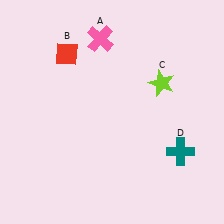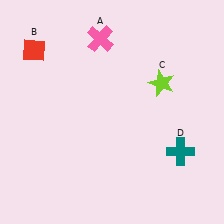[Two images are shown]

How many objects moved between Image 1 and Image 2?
1 object moved between the two images.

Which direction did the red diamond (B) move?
The red diamond (B) moved left.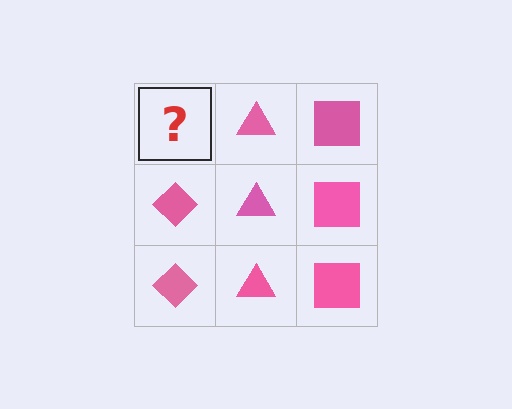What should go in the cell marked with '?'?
The missing cell should contain a pink diamond.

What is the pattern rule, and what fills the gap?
The rule is that each column has a consistent shape. The gap should be filled with a pink diamond.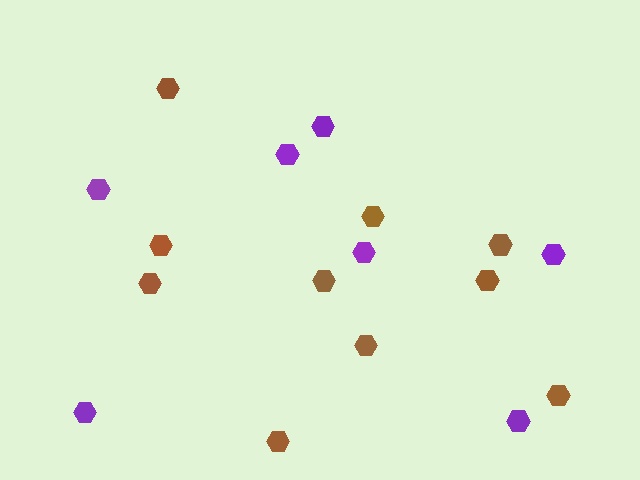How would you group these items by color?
There are 2 groups: one group of brown hexagons (10) and one group of purple hexagons (7).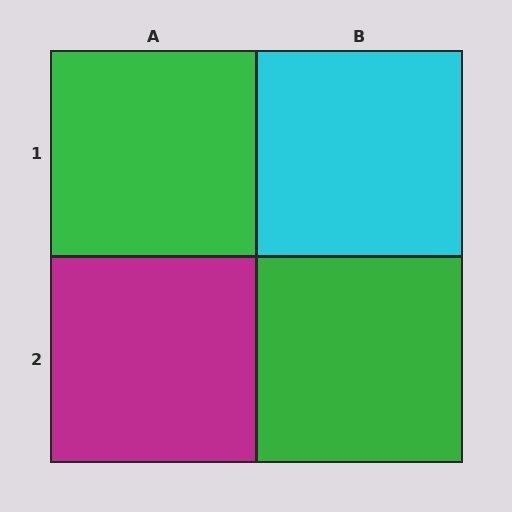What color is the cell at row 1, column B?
Cyan.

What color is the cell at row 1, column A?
Green.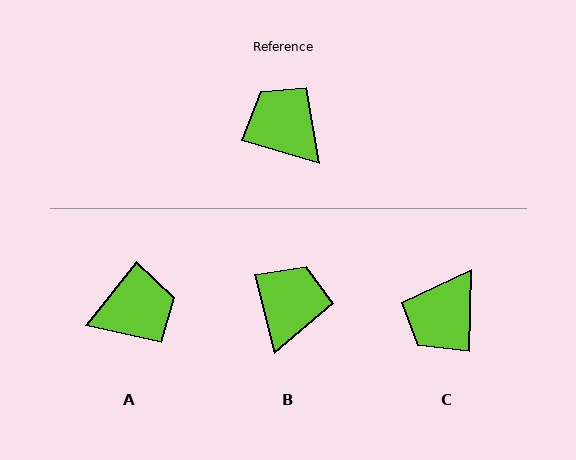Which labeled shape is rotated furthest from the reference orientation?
A, about 112 degrees away.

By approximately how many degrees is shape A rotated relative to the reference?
Approximately 112 degrees clockwise.